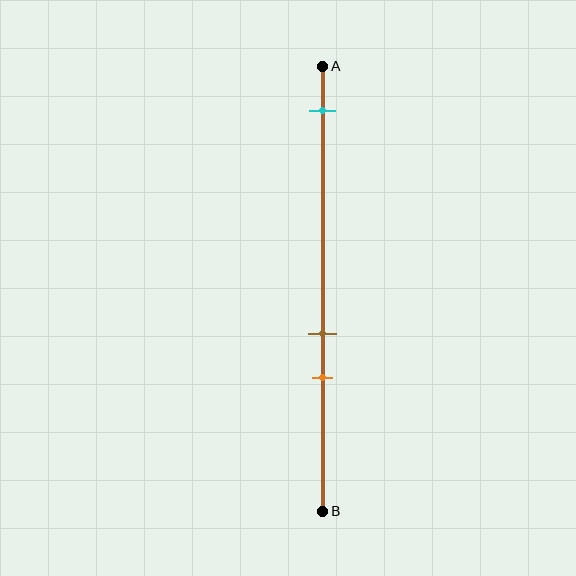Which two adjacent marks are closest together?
The brown and orange marks are the closest adjacent pair.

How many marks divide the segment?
There are 3 marks dividing the segment.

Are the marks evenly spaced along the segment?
No, the marks are not evenly spaced.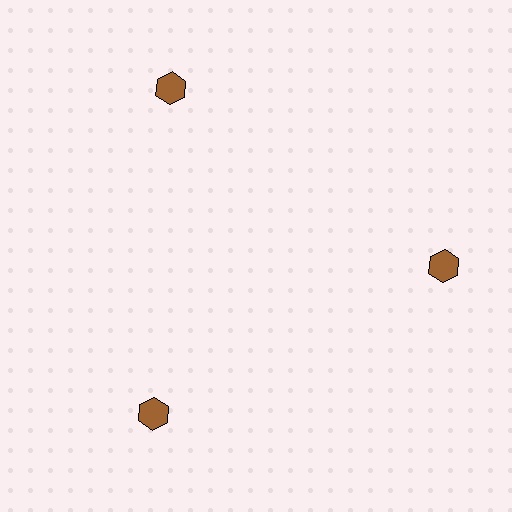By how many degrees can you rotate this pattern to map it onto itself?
The pattern maps onto itself every 120 degrees of rotation.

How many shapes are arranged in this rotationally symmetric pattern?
There are 3 shapes, arranged in 3 groups of 1.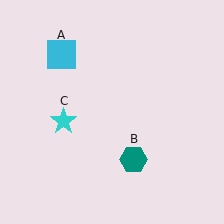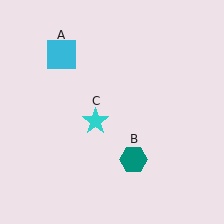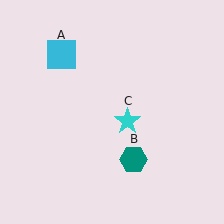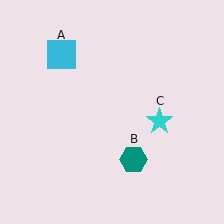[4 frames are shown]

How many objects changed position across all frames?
1 object changed position: cyan star (object C).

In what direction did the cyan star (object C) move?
The cyan star (object C) moved right.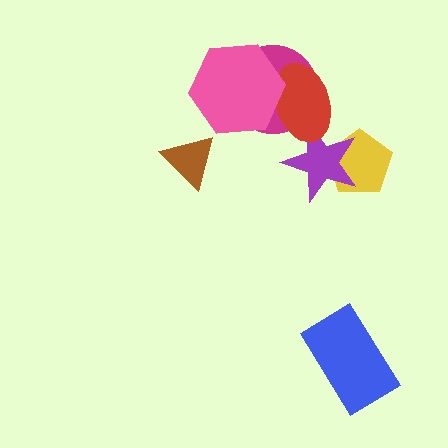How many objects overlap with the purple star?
2 objects overlap with the purple star.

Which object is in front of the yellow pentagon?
The purple star is in front of the yellow pentagon.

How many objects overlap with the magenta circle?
2 objects overlap with the magenta circle.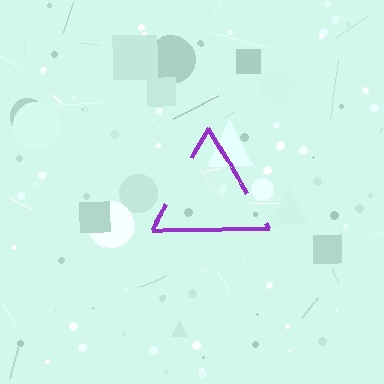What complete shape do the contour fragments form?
The contour fragments form a triangle.